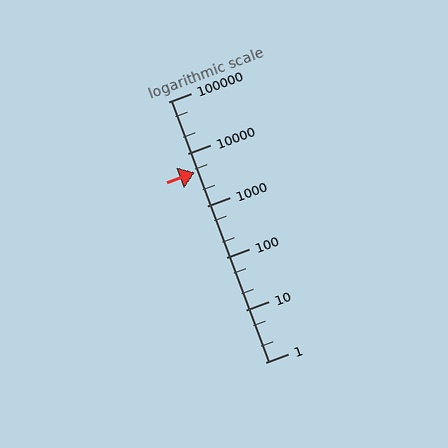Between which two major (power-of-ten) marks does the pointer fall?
The pointer is between 1000 and 10000.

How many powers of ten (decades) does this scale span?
The scale spans 5 decades, from 1 to 100000.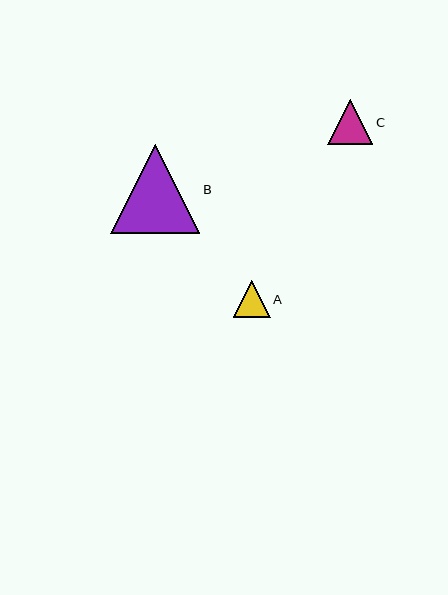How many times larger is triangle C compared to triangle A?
Triangle C is approximately 1.2 times the size of triangle A.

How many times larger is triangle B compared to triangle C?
Triangle B is approximately 2.0 times the size of triangle C.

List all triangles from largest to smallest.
From largest to smallest: B, C, A.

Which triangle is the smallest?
Triangle A is the smallest with a size of approximately 37 pixels.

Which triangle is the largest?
Triangle B is the largest with a size of approximately 89 pixels.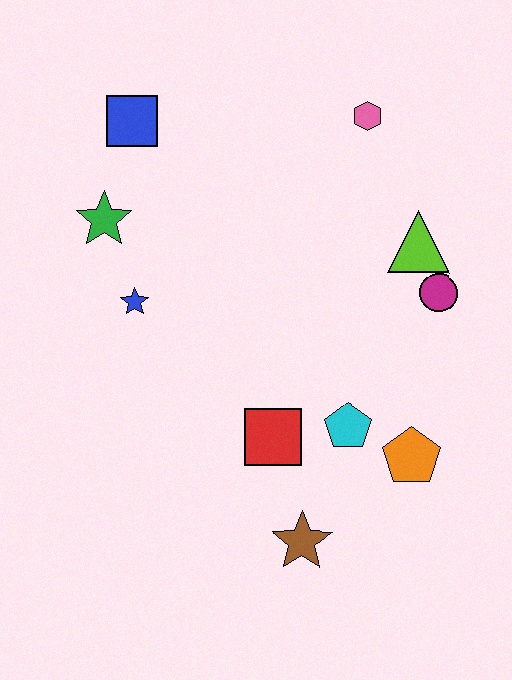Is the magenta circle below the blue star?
No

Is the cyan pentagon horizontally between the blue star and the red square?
No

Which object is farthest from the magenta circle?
The blue square is farthest from the magenta circle.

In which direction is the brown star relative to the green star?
The brown star is below the green star.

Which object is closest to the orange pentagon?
The cyan pentagon is closest to the orange pentagon.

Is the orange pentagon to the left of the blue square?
No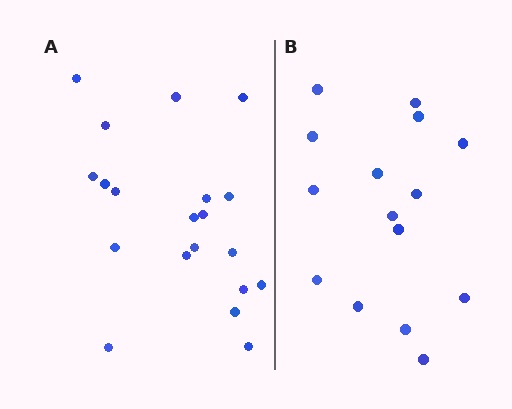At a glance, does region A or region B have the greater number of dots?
Region A (the left region) has more dots.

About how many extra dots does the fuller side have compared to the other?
Region A has about 5 more dots than region B.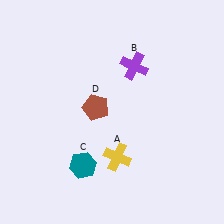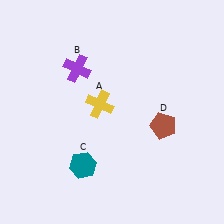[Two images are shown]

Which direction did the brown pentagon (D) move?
The brown pentagon (D) moved right.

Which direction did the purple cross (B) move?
The purple cross (B) moved left.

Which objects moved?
The objects that moved are: the yellow cross (A), the purple cross (B), the brown pentagon (D).